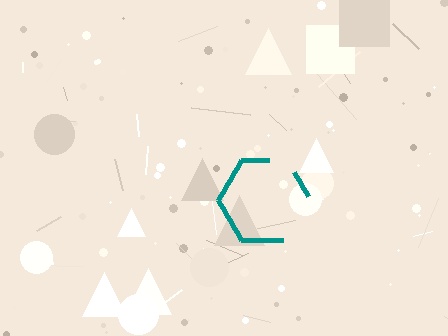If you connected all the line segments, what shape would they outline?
They would outline a hexagon.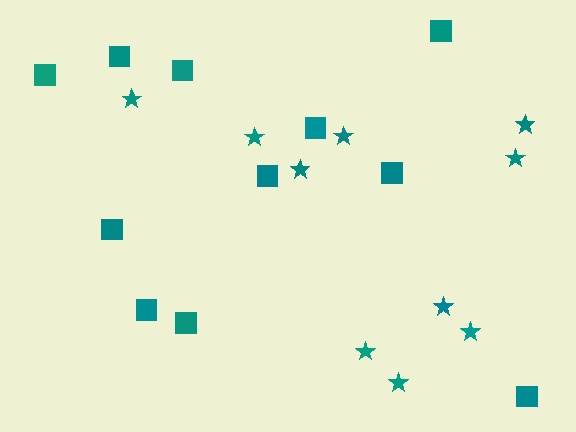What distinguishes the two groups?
There are 2 groups: one group of stars (10) and one group of squares (11).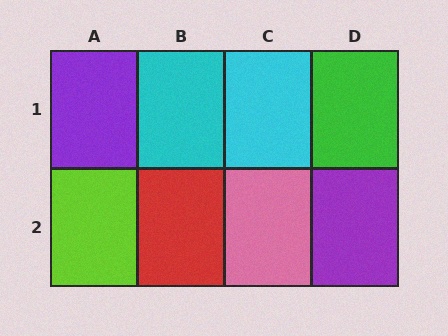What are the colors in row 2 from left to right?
Lime, red, pink, purple.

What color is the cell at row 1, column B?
Cyan.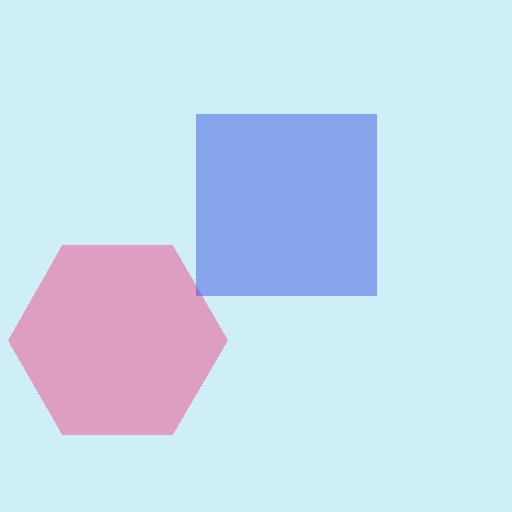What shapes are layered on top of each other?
The layered shapes are: a pink hexagon, a blue square.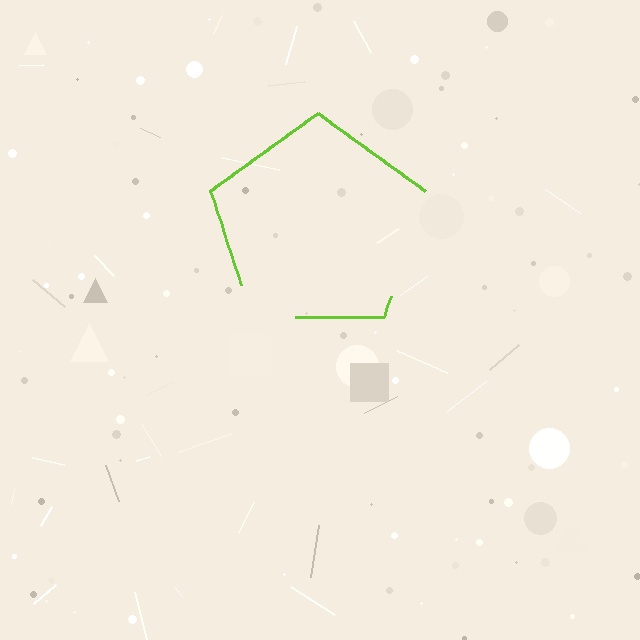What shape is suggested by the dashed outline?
The dashed outline suggests a pentagon.